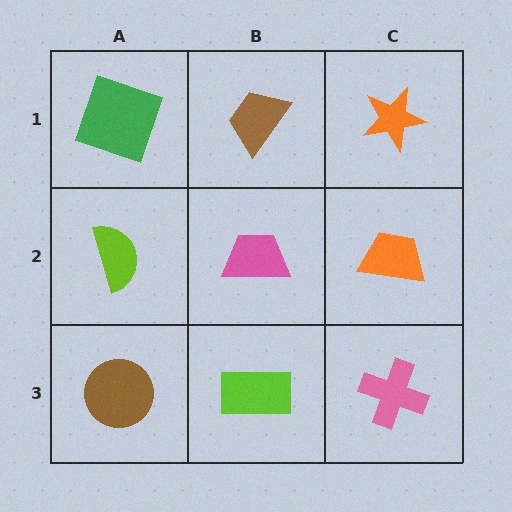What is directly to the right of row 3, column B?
A pink cross.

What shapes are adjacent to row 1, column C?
An orange trapezoid (row 2, column C), a brown trapezoid (row 1, column B).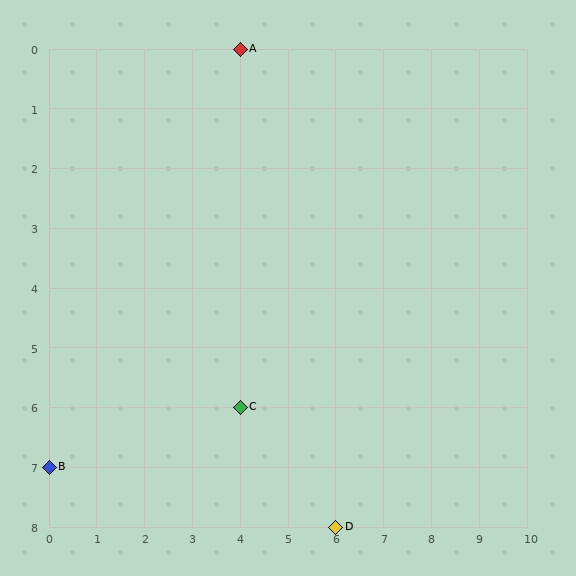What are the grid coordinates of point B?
Point B is at grid coordinates (0, 7).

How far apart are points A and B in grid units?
Points A and B are 4 columns and 7 rows apart (about 8.1 grid units diagonally).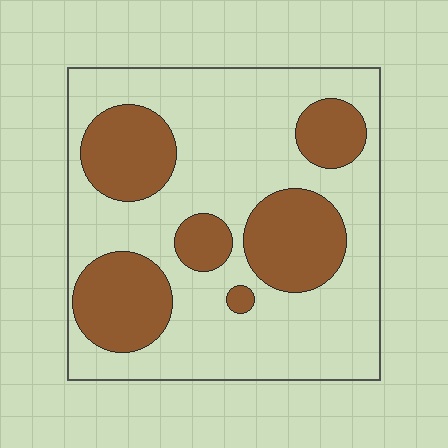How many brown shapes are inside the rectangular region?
6.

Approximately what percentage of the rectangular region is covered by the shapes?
Approximately 30%.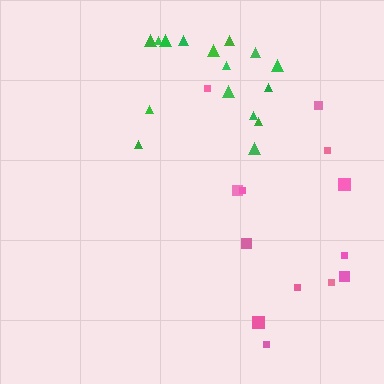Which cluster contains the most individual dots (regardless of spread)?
Green (16).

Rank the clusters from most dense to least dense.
green, pink.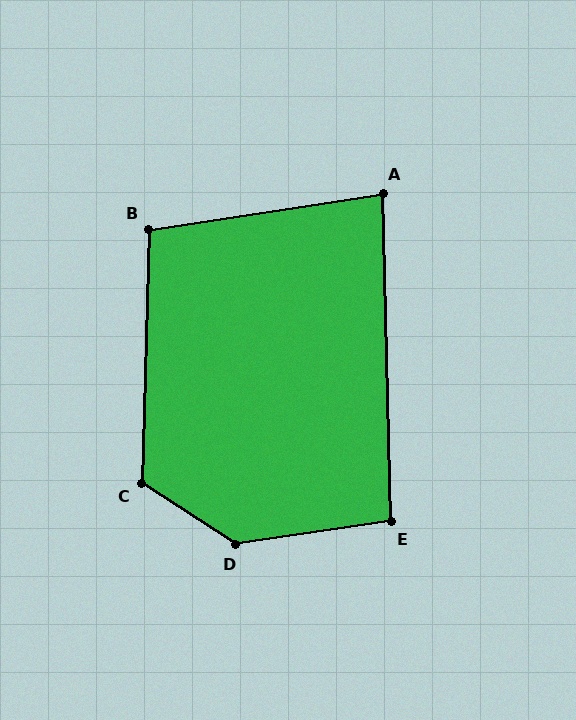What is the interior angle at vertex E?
Approximately 97 degrees (obtuse).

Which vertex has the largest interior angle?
D, at approximately 139 degrees.